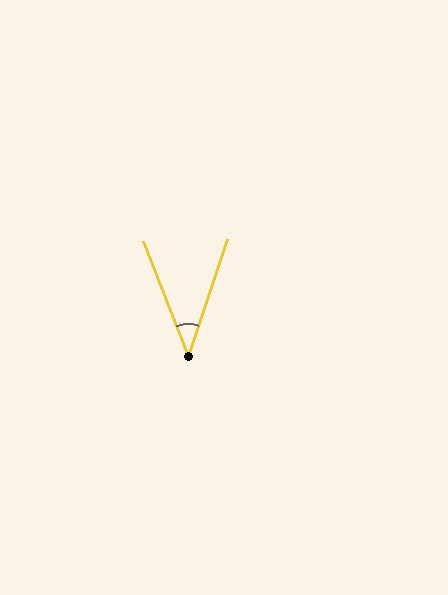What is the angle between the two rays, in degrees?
Approximately 40 degrees.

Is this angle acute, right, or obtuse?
It is acute.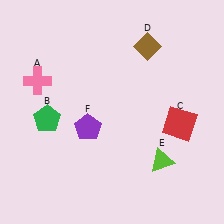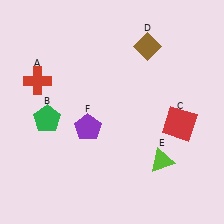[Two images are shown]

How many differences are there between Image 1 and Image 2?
There is 1 difference between the two images.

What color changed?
The cross (A) changed from pink in Image 1 to red in Image 2.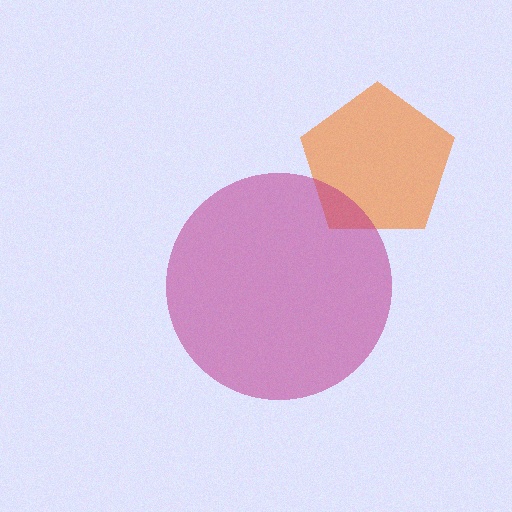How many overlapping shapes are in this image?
There are 2 overlapping shapes in the image.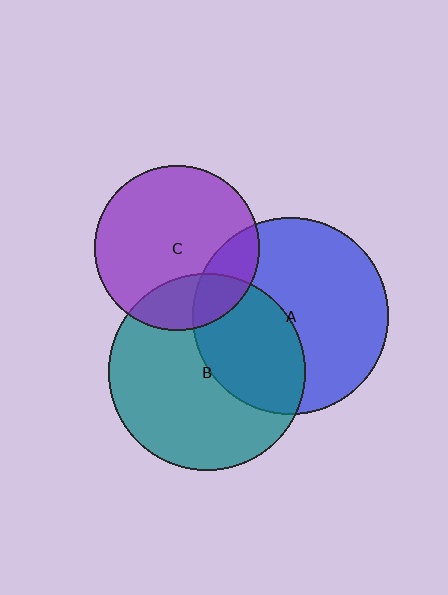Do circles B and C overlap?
Yes.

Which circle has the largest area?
Circle B (teal).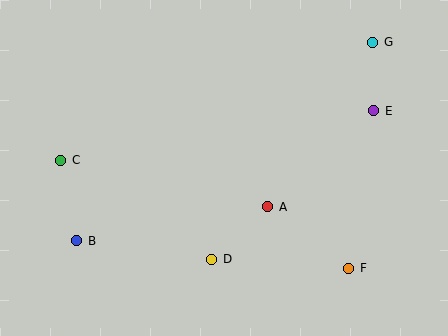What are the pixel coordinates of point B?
Point B is at (77, 241).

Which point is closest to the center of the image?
Point A at (268, 207) is closest to the center.